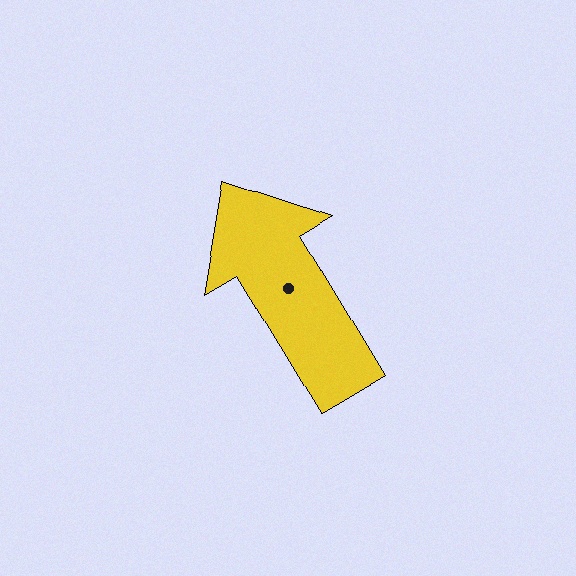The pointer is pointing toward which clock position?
Roughly 11 o'clock.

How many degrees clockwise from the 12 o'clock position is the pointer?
Approximately 329 degrees.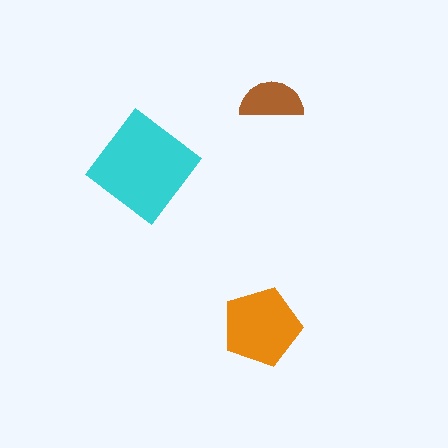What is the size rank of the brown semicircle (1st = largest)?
3rd.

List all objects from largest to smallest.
The cyan diamond, the orange pentagon, the brown semicircle.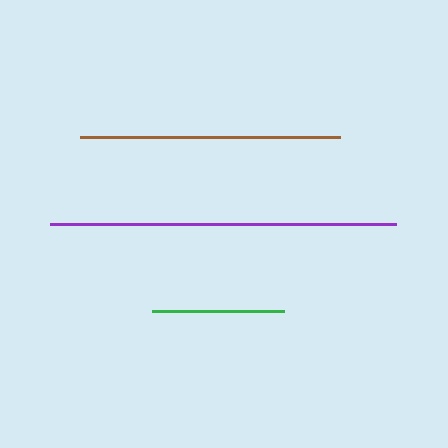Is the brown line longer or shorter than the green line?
The brown line is longer than the green line.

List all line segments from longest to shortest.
From longest to shortest: purple, brown, green.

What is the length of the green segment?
The green segment is approximately 132 pixels long.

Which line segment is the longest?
The purple line is the longest at approximately 346 pixels.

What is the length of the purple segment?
The purple segment is approximately 346 pixels long.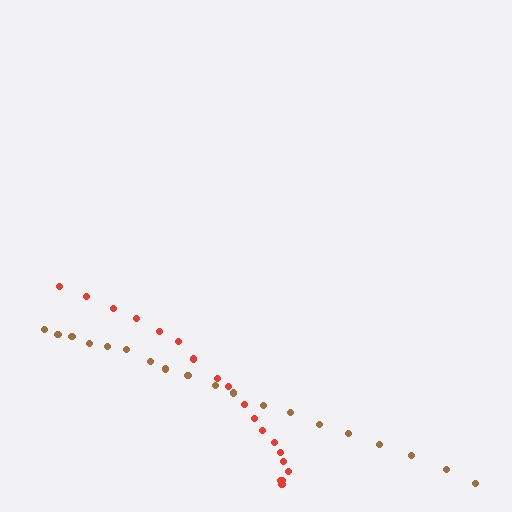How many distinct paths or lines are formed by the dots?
There are 2 distinct paths.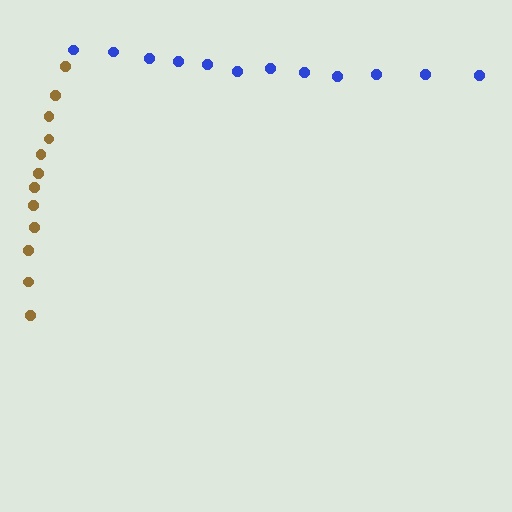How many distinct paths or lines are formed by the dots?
There are 2 distinct paths.